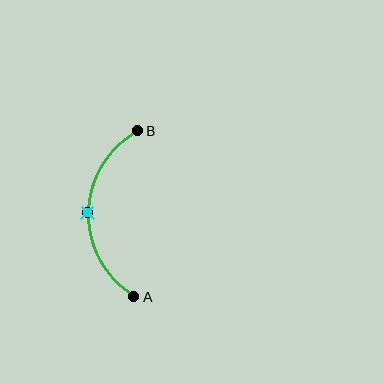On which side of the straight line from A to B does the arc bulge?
The arc bulges to the left of the straight line connecting A and B.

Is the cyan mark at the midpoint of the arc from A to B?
Yes. The cyan mark lies on the arc at equal arc-length from both A and B — it is the arc midpoint.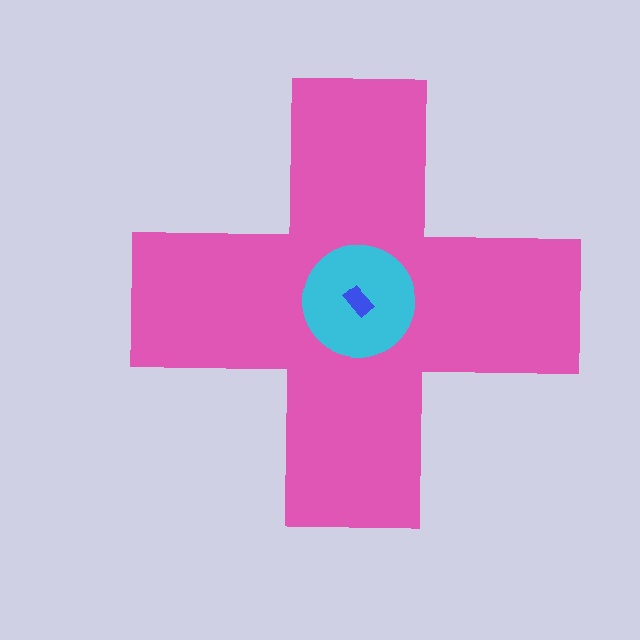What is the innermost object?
The blue rectangle.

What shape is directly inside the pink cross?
The cyan circle.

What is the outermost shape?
The pink cross.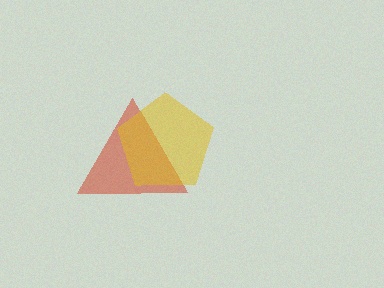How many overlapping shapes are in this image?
There are 2 overlapping shapes in the image.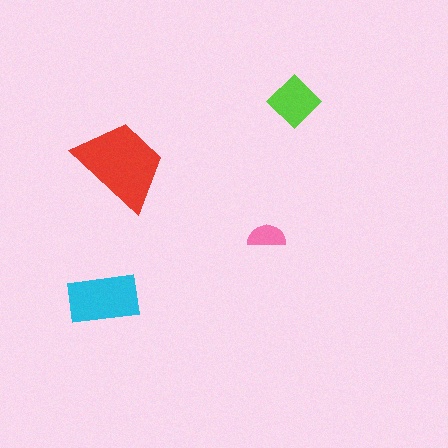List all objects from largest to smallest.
The red trapezoid, the cyan rectangle, the lime diamond, the pink semicircle.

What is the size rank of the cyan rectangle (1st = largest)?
2nd.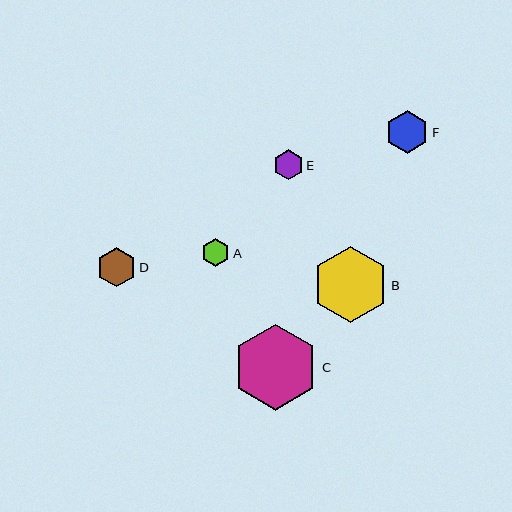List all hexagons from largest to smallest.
From largest to smallest: C, B, F, D, E, A.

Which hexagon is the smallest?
Hexagon A is the smallest with a size of approximately 29 pixels.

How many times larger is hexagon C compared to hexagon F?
Hexagon C is approximately 2.0 times the size of hexagon F.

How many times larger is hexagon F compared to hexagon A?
Hexagon F is approximately 1.5 times the size of hexagon A.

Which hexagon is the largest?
Hexagon C is the largest with a size of approximately 86 pixels.